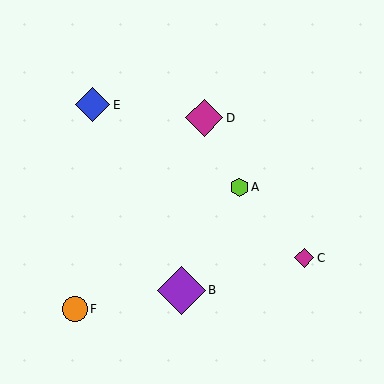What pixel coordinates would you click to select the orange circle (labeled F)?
Click at (75, 309) to select the orange circle F.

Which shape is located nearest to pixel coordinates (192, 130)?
The magenta diamond (labeled D) at (204, 118) is nearest to that location.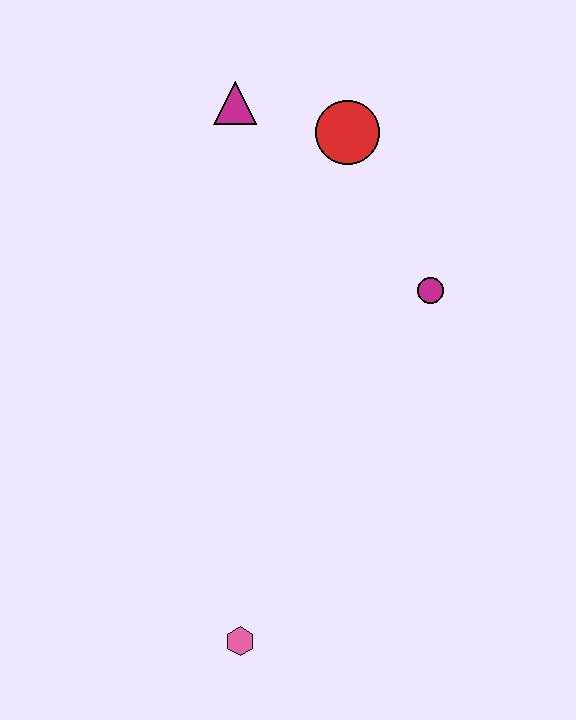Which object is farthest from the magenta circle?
The pink hexagon is farthest from the magenta circle.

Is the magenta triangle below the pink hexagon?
No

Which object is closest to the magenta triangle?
The red circle is closest to the magenta triangle.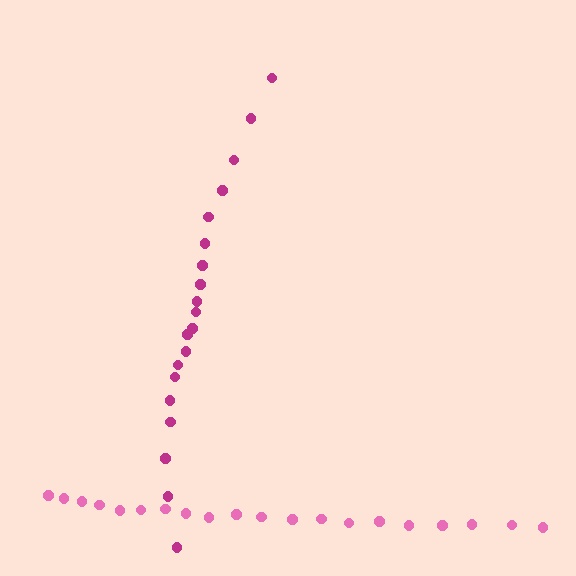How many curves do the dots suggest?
There are 2 distinct paths.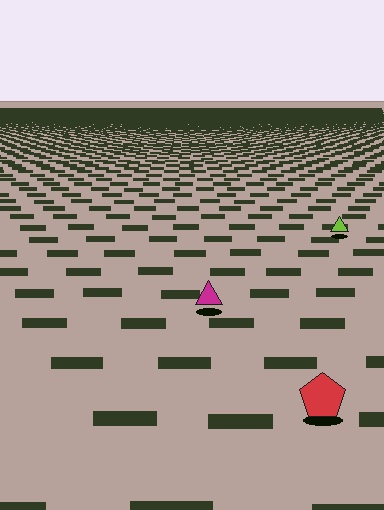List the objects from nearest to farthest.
From nearest to farthest: the red pentagon, the magenta triangle, the lime triangle.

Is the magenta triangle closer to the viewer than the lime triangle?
Yes. The magenta triangle is closer — you can tell from the texture gradient: the ground texture is coarser near it.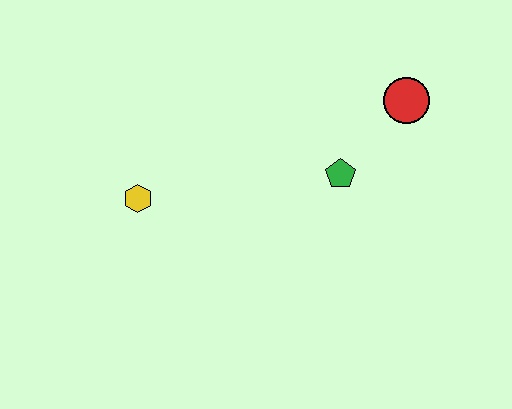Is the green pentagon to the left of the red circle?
Yes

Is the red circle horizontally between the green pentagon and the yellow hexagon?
No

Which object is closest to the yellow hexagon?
The green pentagon is closest to the yellow hexagon.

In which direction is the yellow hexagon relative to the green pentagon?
The yellow hexagon is to the left of the green pentagon.